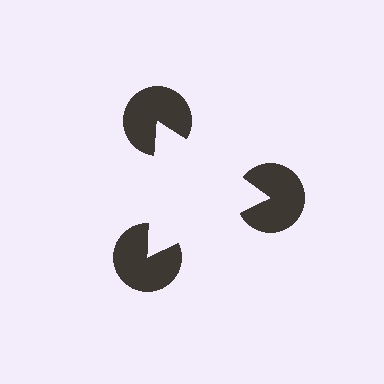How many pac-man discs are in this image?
There are 3 — one at each vertex of the illusory triangle.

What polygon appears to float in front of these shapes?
An illusory triangle — its edges are inferred from the aligned wedge cuts in the pac-man discs, not physically drawn.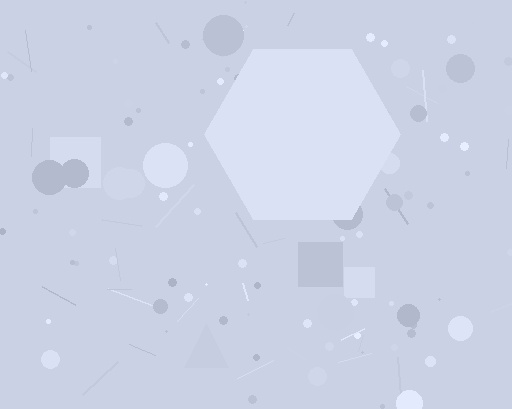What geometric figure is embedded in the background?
A hexagon is embedded in the background.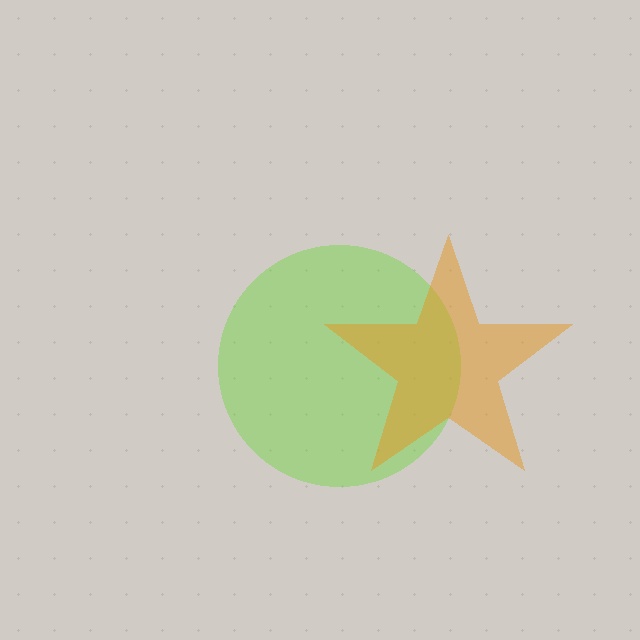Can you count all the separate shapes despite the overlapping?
Yes, there are 2 separate shapes.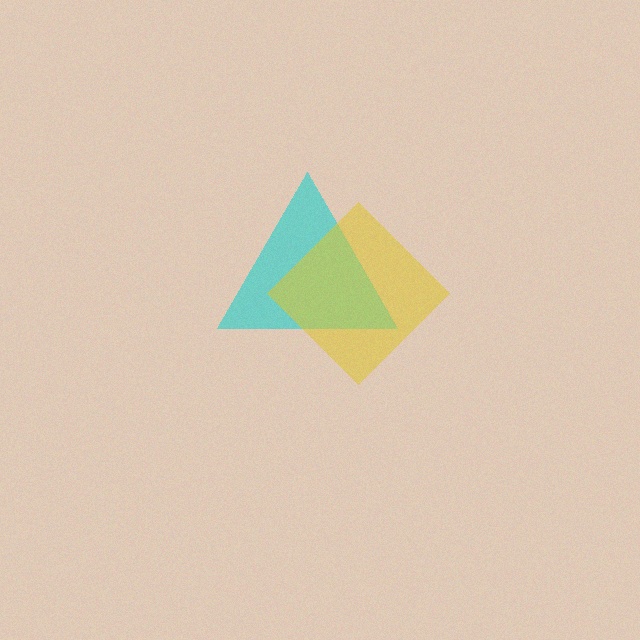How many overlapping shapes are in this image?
There are 2 overlapping shapes in the image.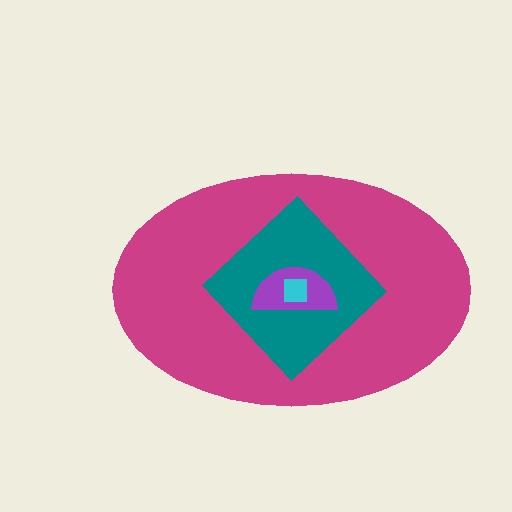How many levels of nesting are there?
4.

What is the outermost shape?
The magenta ellipse.